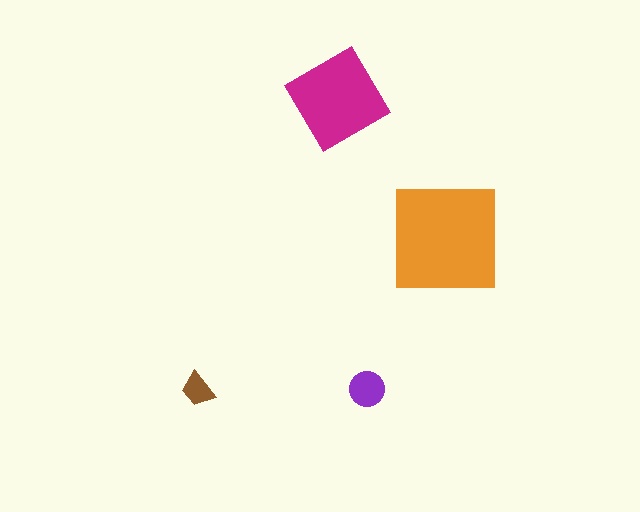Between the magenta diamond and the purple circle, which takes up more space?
The magenta diamond.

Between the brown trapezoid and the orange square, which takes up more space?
The orange square.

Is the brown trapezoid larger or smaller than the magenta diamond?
Smaller.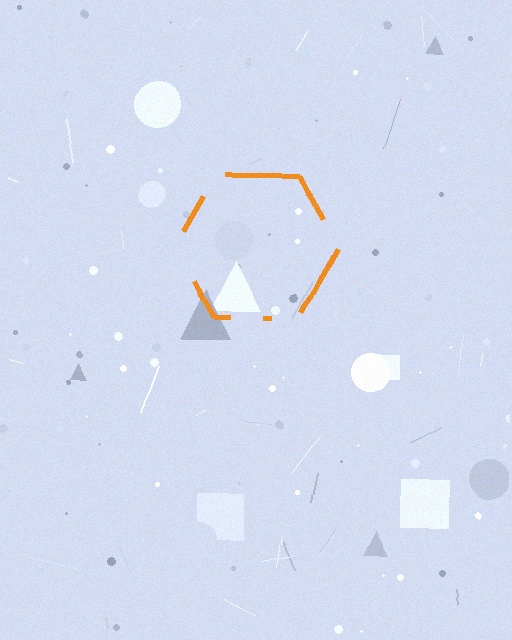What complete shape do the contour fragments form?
The contour fragments form a hexagon.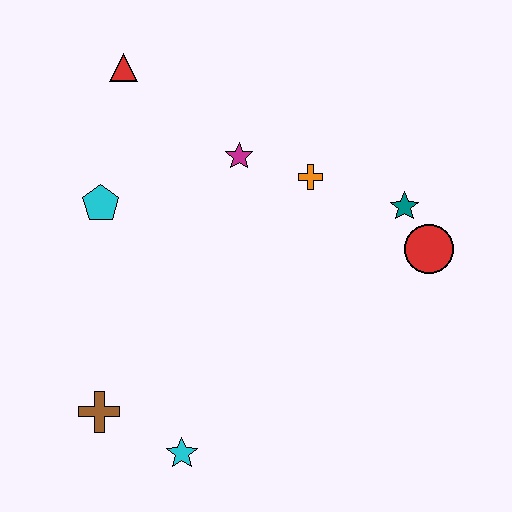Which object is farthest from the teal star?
The brown cross is farthest from the teal star.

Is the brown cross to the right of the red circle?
No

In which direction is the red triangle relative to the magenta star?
The red triangle is to the left of the magenta star.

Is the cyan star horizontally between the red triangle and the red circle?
Yes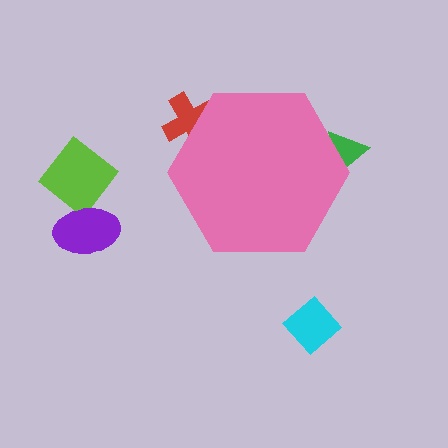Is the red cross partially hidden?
Yes, the red cross is partially hidden behind the pink hexagon.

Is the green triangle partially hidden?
Yes, the green triangle is partially hidden behind the pink hexagon.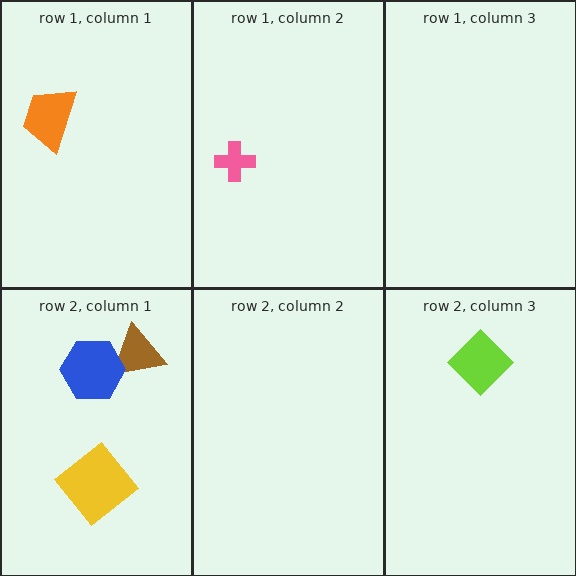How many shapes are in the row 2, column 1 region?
3.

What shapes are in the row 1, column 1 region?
The orange trapezoid.